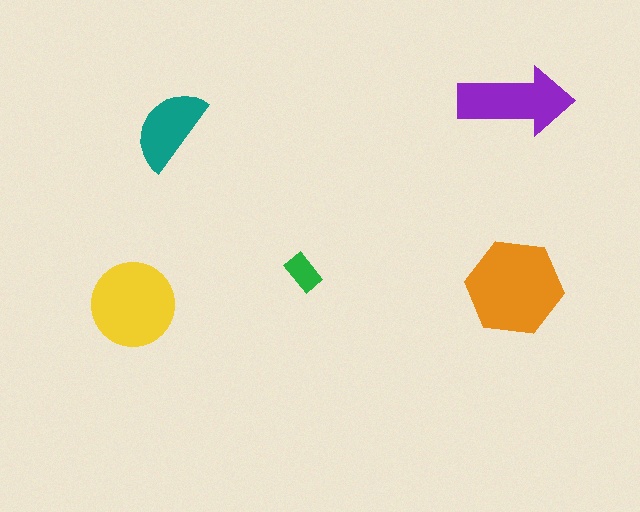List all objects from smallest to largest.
The green rectangle, the teal semicircle, the purple arrow, the yellow circle, the orange hexagon.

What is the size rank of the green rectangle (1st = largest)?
5th.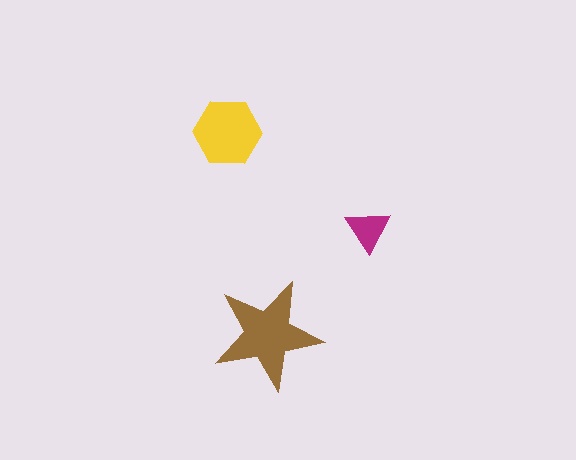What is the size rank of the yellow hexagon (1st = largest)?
2nd.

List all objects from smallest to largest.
The magenta triangle, the yellow hexagon, the brown star.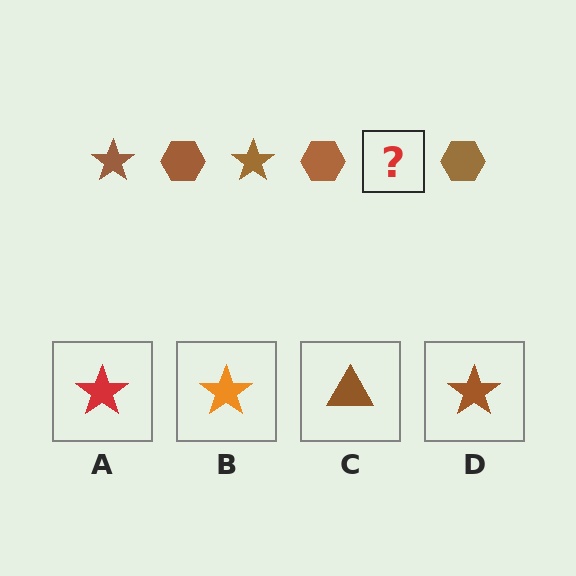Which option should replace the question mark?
Option D.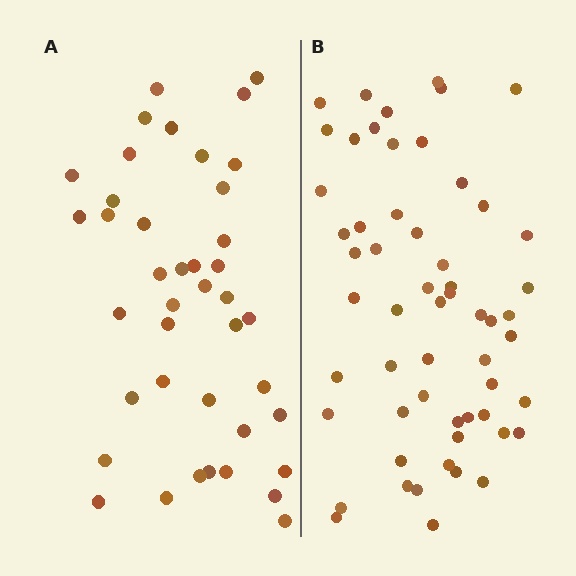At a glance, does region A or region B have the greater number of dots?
Region B (the right region) has more dots.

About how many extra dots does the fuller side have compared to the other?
Region B has approximately 15 more dots than region A.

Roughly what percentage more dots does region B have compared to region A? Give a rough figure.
About 40% more.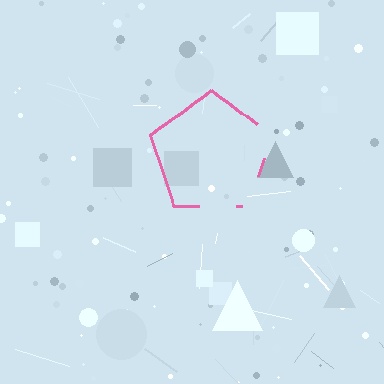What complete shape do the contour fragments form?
The contour fragments form a pentagon.